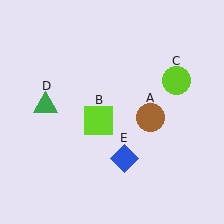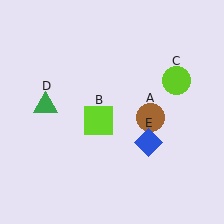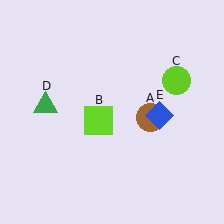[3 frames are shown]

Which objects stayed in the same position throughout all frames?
Brown circle (object A) and lime square (object B) and lime circle (object C) and green triangle (object D) remained stationary.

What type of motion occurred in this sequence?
The blue diamond (object E) rotated counterclockwise around the center of the scene.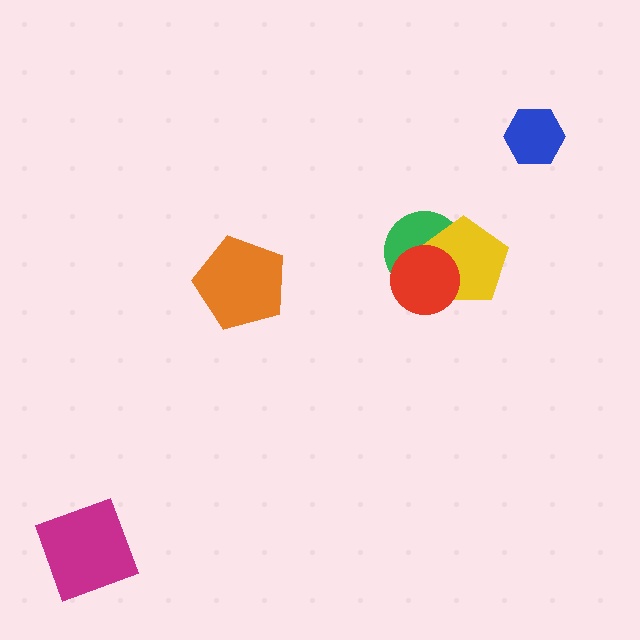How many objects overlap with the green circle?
2 objects overlap with the green circle.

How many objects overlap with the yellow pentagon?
2 objects overlap with the yellow pentagon.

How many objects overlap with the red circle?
2 objects overlap with the red circle.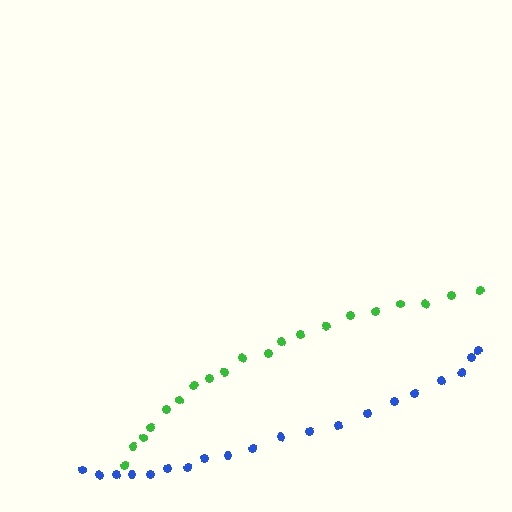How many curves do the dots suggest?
There are 2 distinct paths.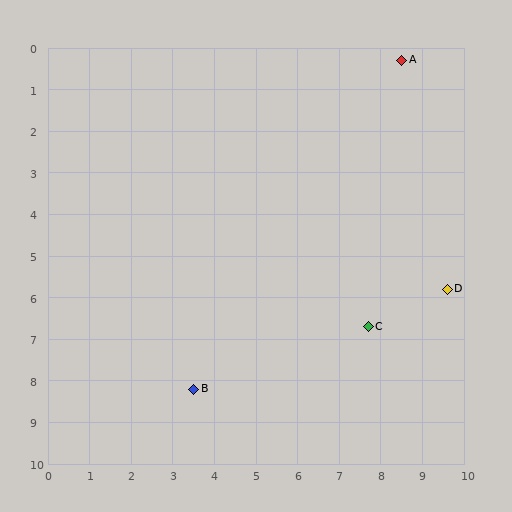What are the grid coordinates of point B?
Point B is at approximately (3.5, 8.2).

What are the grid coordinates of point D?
Point D is at approximately (9.6, 5.8).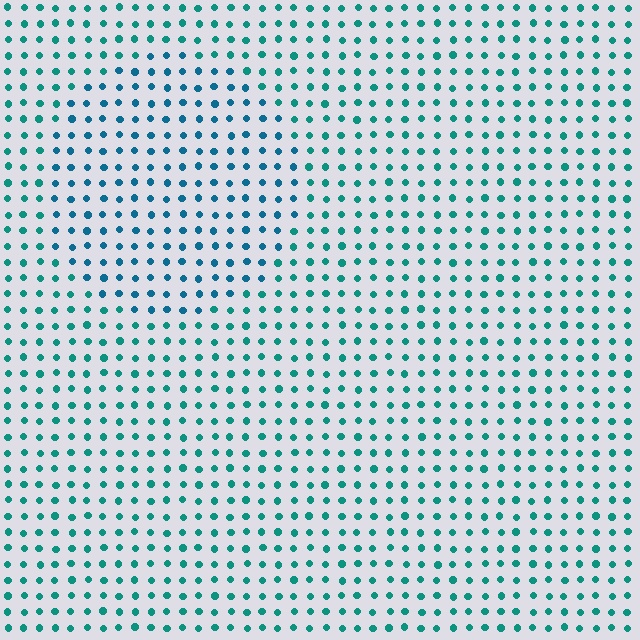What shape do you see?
I see a circle.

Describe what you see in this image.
The image is filled with small teal elements in a uniform arrangement. A circle-shaped region is visible where the elements are tinted to a slightly different hue, forming a subtle color boundary.